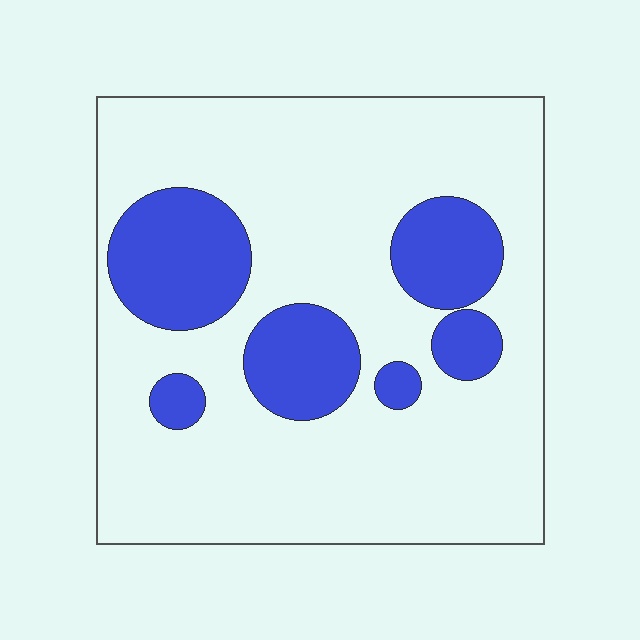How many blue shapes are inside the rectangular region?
6.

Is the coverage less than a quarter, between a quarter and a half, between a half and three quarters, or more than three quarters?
Less than a quarter.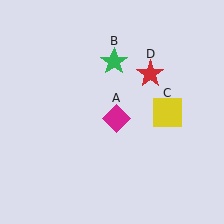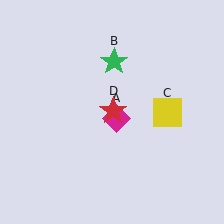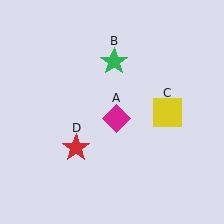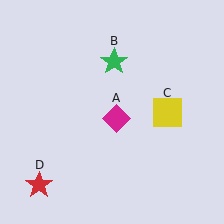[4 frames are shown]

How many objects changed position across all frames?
1 object changed position: red star (object D).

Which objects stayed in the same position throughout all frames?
Magenta diamond (object A) and green star (object B) and yellow square (object C) remained stationary.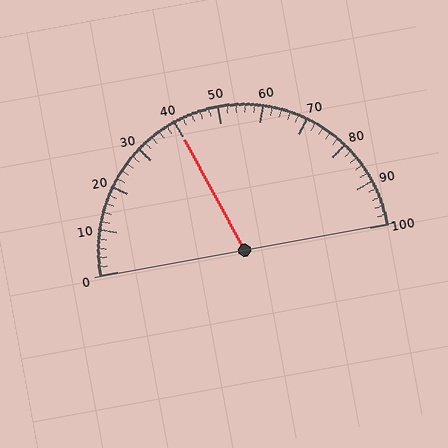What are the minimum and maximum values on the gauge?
The gauge ranges from 0 to 100.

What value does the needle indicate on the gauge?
The needle indicates approximately 40.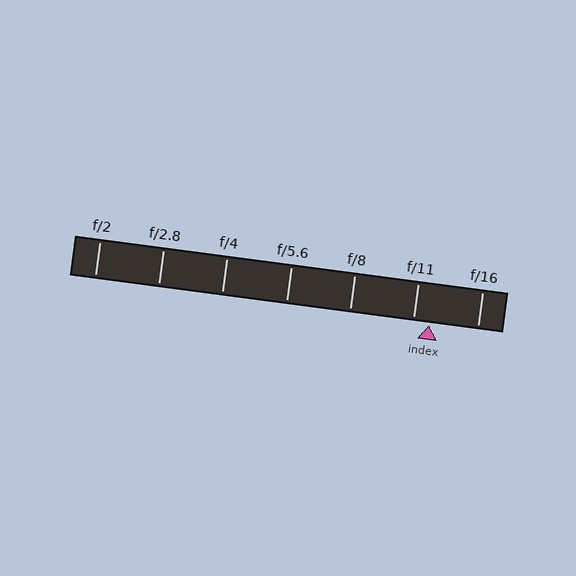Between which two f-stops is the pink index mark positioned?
The index mark is between f/11 and f/16.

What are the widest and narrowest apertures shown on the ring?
The widest aperture shown is f/2 and the narrowest is f/16.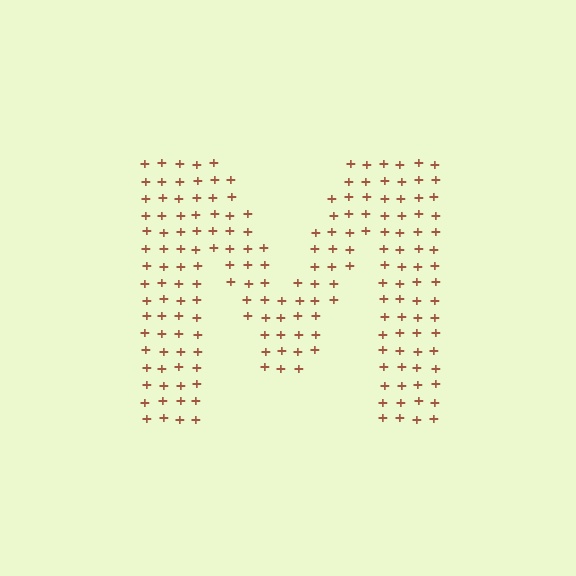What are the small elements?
The small elements are plus signs.